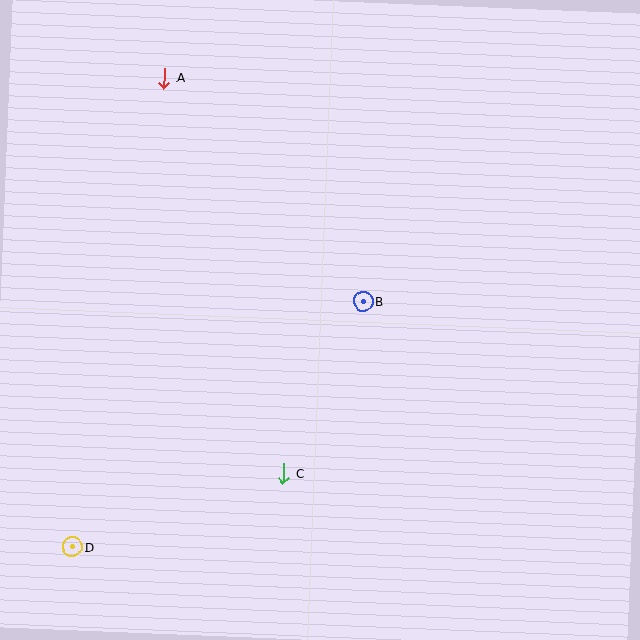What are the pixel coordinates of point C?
Point C is at (284, 474).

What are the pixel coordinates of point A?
Point A is at (165, 78).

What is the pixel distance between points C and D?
The distance between C and D is 224 pixels.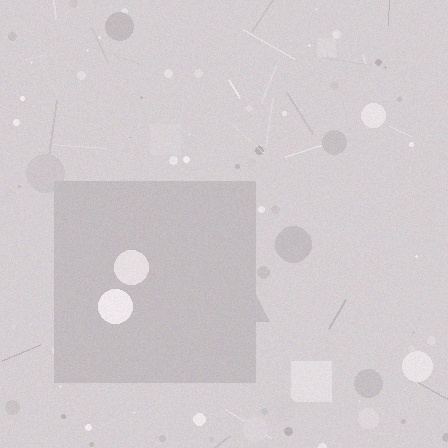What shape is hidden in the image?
A square is hidden in the image.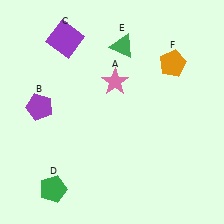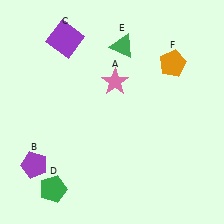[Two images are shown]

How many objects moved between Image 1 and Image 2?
1 object moved between the two images.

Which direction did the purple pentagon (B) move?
The purple pentagon (B) moved down.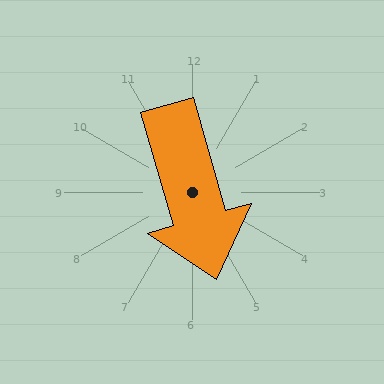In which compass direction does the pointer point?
South.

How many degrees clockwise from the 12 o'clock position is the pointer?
Approximately 164 degrees.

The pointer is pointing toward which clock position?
Roughly 5 o'clock.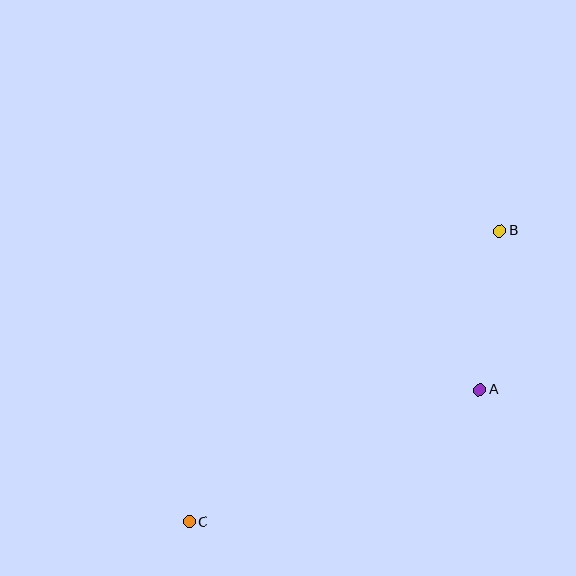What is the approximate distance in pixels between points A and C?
The distance between A and C is approximately 319 pixels.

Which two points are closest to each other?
Points A and B are closest to each other.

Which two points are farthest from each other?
Points B and C are farthest from each other.